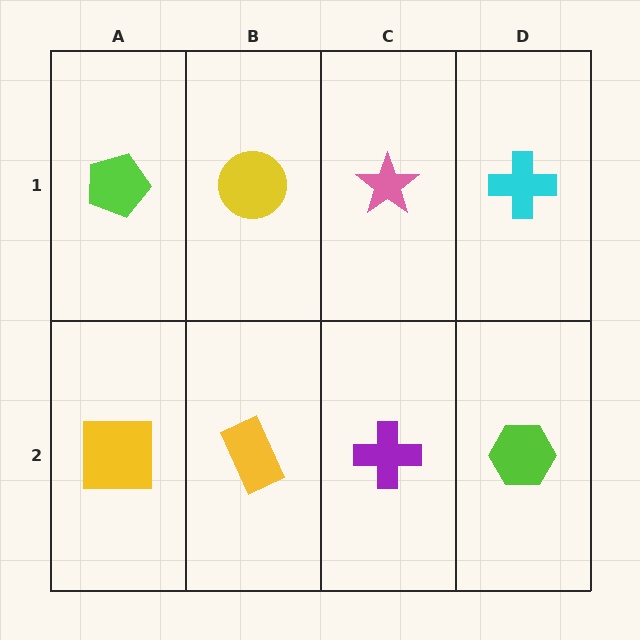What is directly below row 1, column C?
A purple cross.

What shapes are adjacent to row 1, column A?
A yellow square (row 2, column A), a yellow circle (row 1, column B).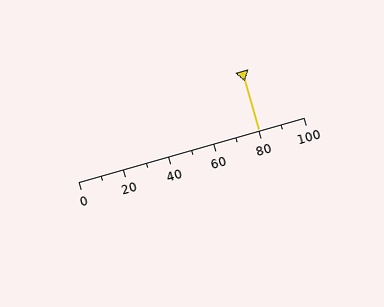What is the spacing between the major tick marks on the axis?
The major ticks are spaced 20 apart.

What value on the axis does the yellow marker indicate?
The marker indicates approximately 80.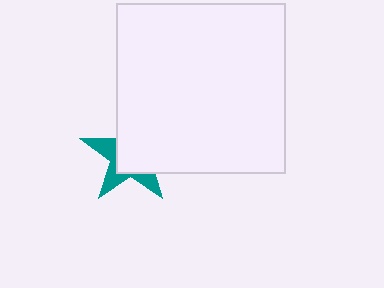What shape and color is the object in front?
The object in front is a white square.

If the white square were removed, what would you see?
You would see the complete teal star.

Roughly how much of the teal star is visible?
A small part of it is visible (roughly 38%).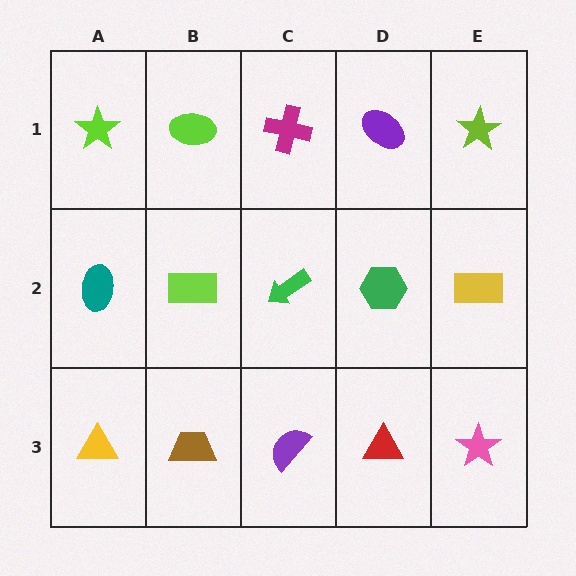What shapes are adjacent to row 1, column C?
A green arrow (row 2, column C), a lime ellipse (row 1, column B), a purple ellipse (row 1, column D).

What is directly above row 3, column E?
A yellow rectangle.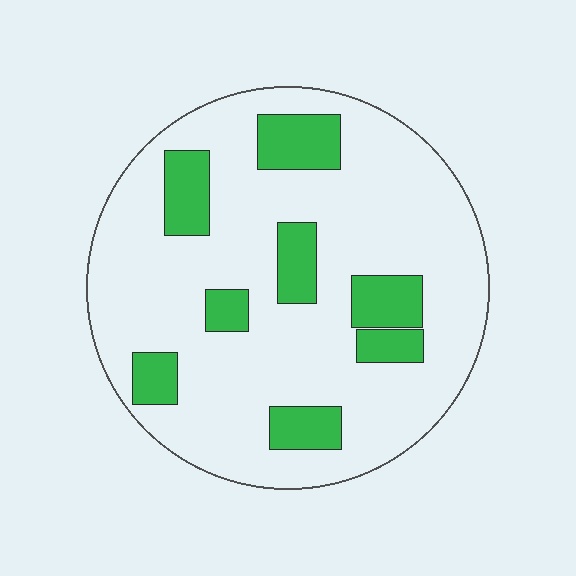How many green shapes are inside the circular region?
8.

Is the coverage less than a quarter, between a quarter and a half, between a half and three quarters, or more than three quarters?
Less than a quarter.